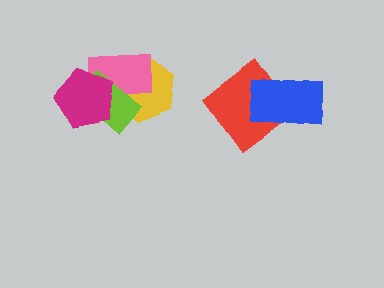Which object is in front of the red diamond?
The blue rectangle is in front of the red diamond.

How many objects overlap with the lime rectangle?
3 objects overlap with the lime rectangle.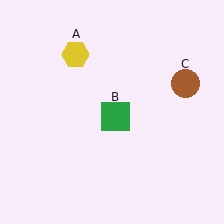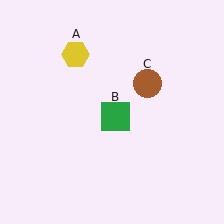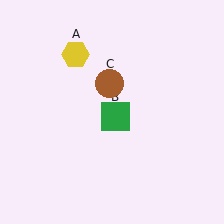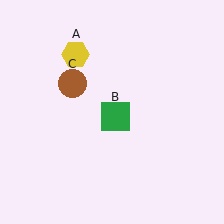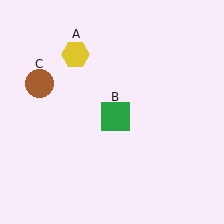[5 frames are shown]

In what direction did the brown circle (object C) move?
The brown circle (object C) moved left.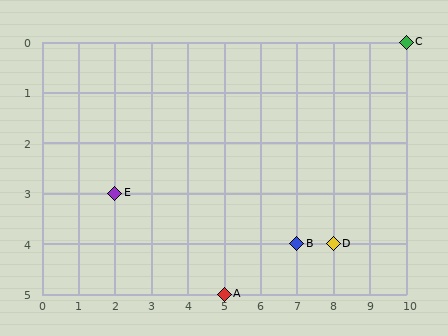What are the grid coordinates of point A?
Point A is at grid coordinates (5, 5).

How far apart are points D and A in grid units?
Points D and A are 3 columns and 1 row apart (about 3.2 grid units diagonally).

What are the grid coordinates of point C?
Point C is at grid coordinates (10, 0).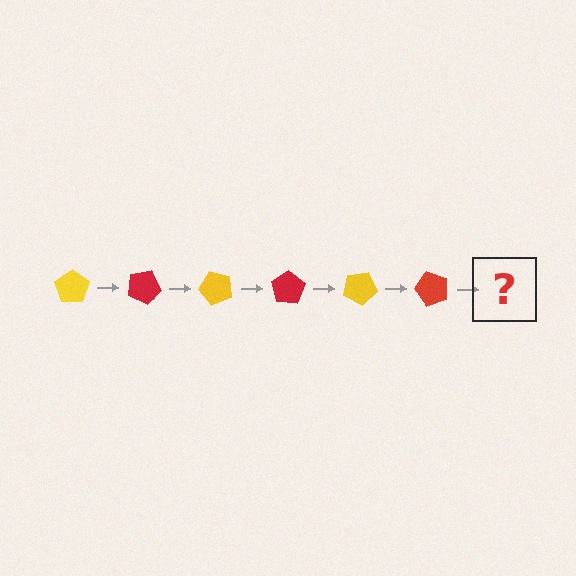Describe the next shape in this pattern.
It should be a yellow pentagon, rotated 150 degrees from the start.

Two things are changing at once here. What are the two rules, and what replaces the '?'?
The two rules are that it rotates 25 degrees each step and the color cycles through yellow and red. The '?' should be a yellow pentagon, rotated 150 degrees from the start.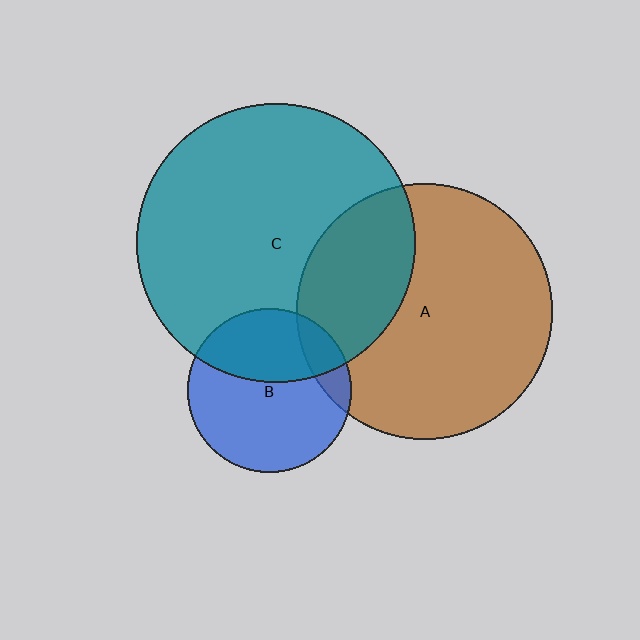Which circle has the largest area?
Circle C (teal).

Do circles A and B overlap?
Yes.